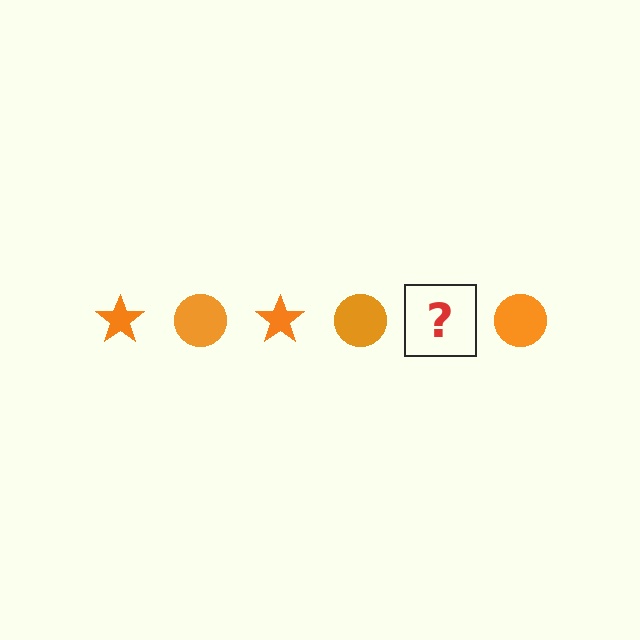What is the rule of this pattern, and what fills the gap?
The rule is that the pattern cycles through star, circle shapes in orange. The gap should be filled with an orange star.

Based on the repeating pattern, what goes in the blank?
The blank should be an orange star.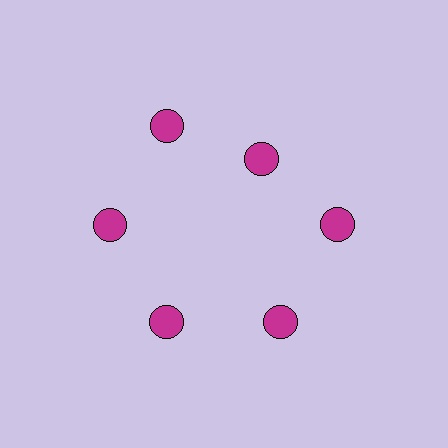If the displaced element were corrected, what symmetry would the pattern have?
It would have 6-fold rotational symmetry — the pattern would map onto itself every 60 degrees.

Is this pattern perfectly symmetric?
No. The 6 magenta circles are arranged in a ring, but one element near the 1 o'clock position is pulled inward toward the center, breaking the 6-fold rotational symmetry.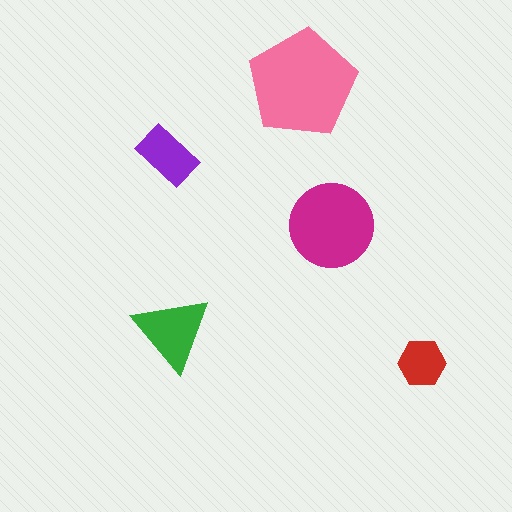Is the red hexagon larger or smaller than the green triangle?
Smaller.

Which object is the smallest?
The red hexagon.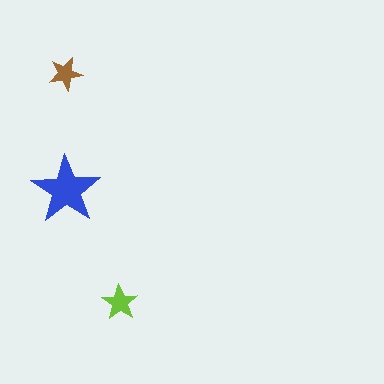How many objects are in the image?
There are 3 objects in the image.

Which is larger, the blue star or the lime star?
The blue one.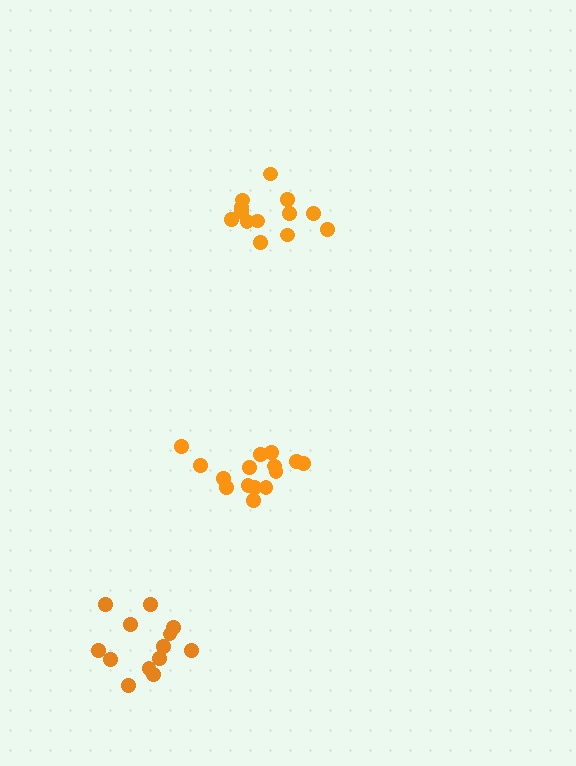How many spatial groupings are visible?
There are 3 spatial groupings.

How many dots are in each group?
Group 1: 15 dots, Group 2: 13 dots, Group 3: 13 dots (41 total).